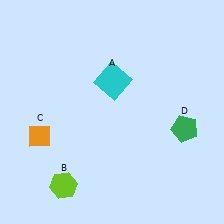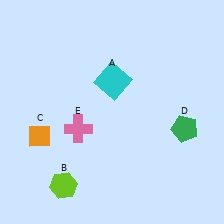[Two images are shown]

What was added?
A pink cross (E) was added in Image 2.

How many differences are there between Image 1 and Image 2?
There is 1 difference between the two images.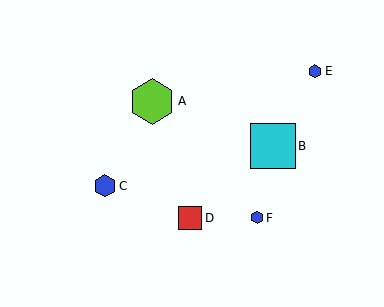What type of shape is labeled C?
Shape C is a blue hexagon.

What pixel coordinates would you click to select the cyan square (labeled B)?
Click at (273, 146) to select the cyan square B.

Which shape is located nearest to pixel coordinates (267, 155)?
The cyan square (labeled B) at (273, 146) is nearest to that location.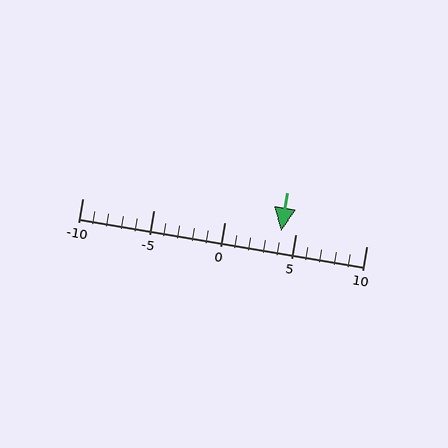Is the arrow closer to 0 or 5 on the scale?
The arrow is closer to 5.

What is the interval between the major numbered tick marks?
The major tick marks are spaced 5 units apart.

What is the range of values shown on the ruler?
The ruler shows values from -10 to 10.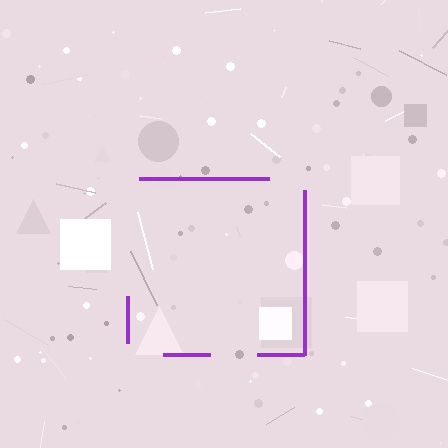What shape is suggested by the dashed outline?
The dashed outline suggests a square.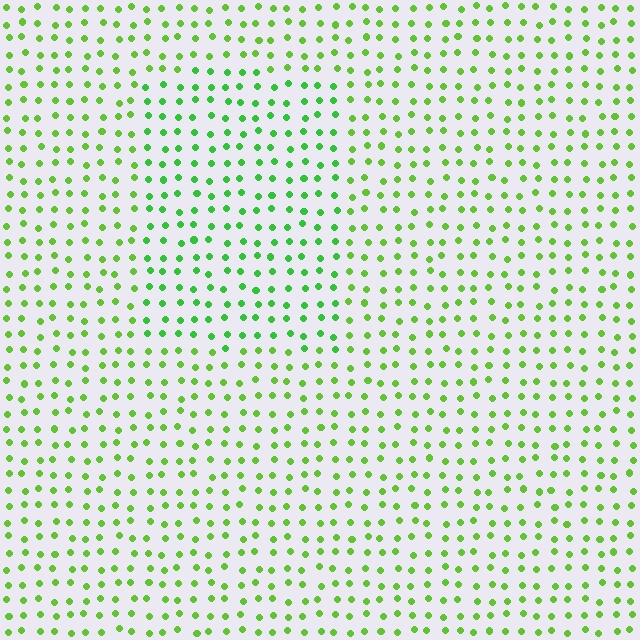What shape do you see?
I see a rectangle.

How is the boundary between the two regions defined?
The boundary is defined purely by a slight shift in hue (about 22 degrees). Spacing, size, and orientation are identical on both sides.